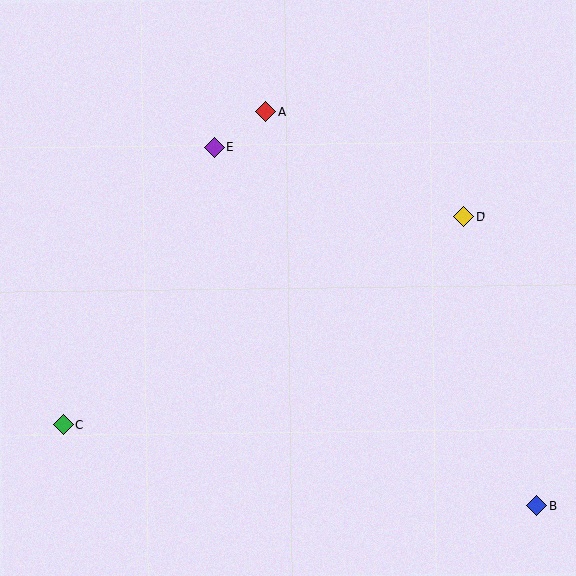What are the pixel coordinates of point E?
Point E is at (214, 147).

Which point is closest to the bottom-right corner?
Point B is closest to the bottom-right corner.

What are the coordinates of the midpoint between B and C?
The midpoint between B and C is at (300, 465).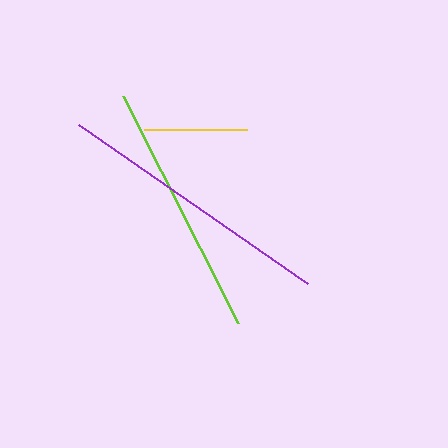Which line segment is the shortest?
The yellow line is the shortest at approximately 103 pixels.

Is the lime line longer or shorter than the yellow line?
The lime line is longer than the yellow line.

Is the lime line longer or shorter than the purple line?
The purple line is longer than the lime line.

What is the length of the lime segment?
The lime segment is approximately 255 pixels long.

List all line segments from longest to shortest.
From longest to shortest: purple, lime, yellow.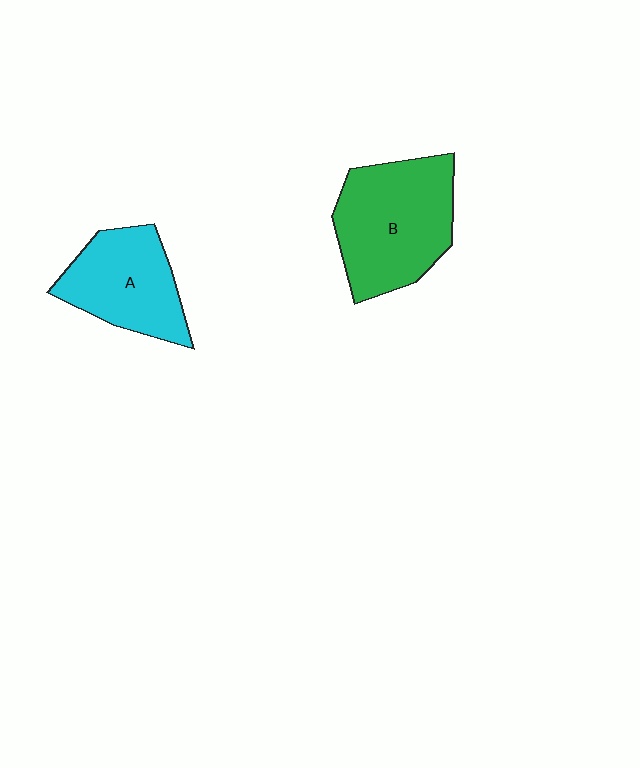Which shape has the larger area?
Shape B (green).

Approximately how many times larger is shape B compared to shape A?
Approximately 1.3 times.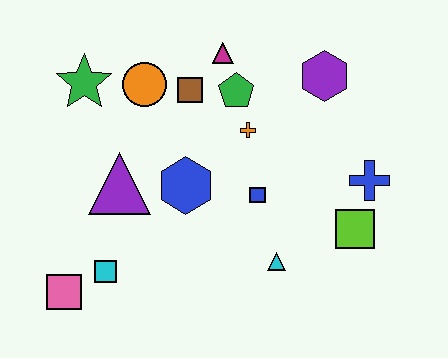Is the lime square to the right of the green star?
Yes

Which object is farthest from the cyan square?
The purple hexagon is farthest from the cyan square.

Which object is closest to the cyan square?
The pink square is closest to the cyan square.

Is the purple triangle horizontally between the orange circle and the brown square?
No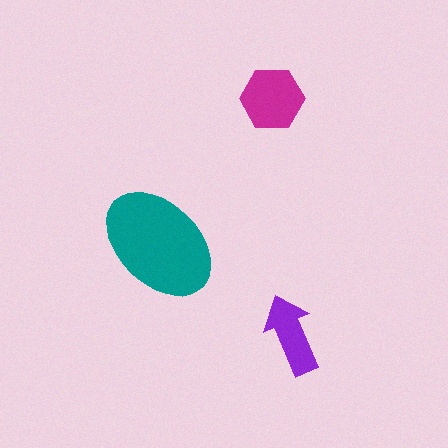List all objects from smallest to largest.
The purple arrow, the magenta hexagon, the teal ellipse.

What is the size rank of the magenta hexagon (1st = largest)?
2nd.